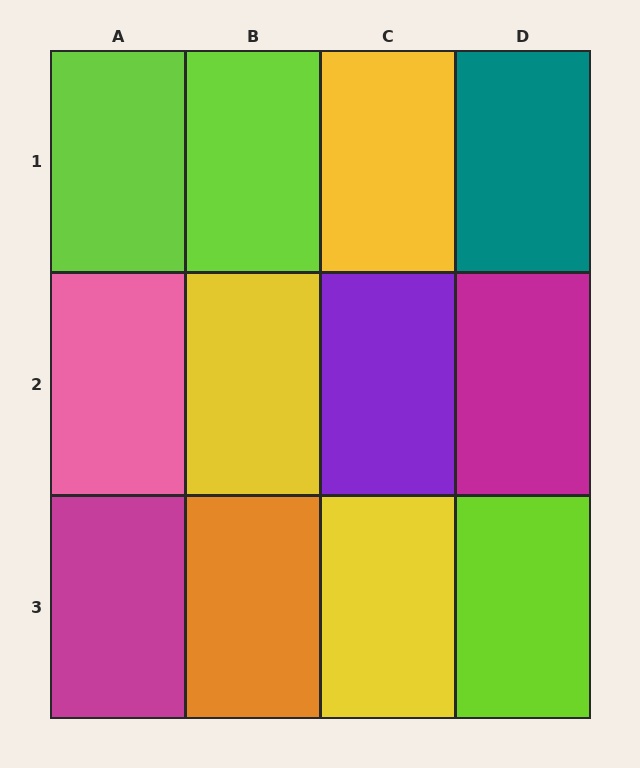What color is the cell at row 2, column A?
Pink.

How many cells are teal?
1 cell is teal.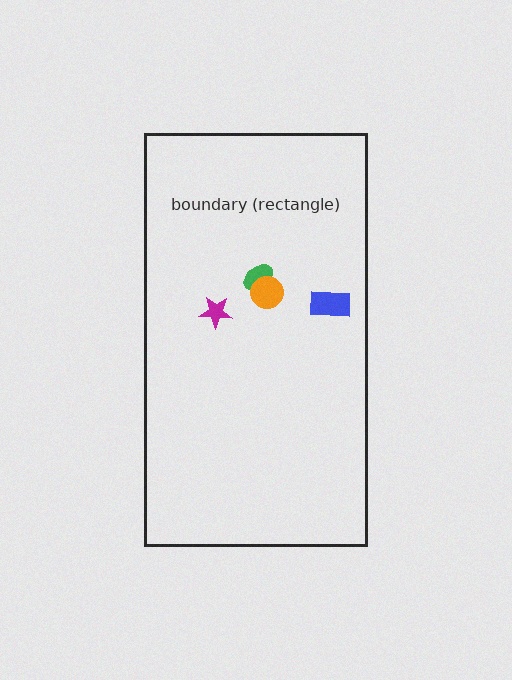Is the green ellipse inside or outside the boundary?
Inside.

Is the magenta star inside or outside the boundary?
Inside.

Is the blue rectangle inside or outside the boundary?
Inside.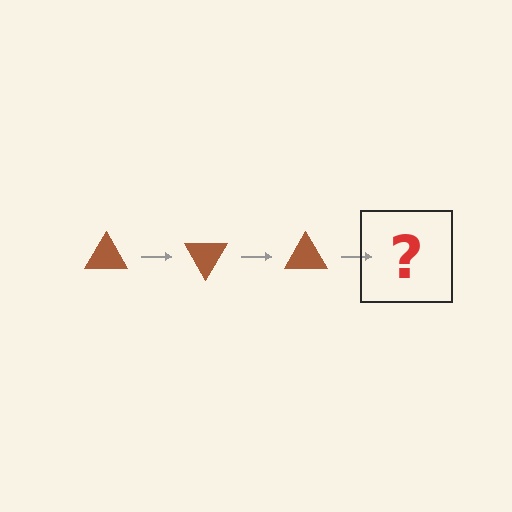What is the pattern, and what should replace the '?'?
The pattern is that the triangle rotates 60 degrees each step. The '?' should be a brown triangle rotated 180 degrees.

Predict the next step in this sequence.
The next step is a brown triangle rotated 180 degrees.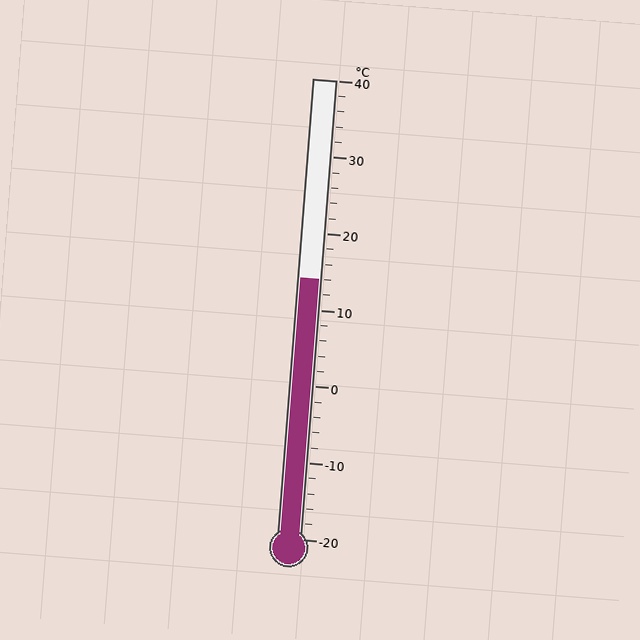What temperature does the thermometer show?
The thermometer shows approximately 14°C.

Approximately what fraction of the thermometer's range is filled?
The thermometer is filled to approximately 55% of its range.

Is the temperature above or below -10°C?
The temperature is above -10°C.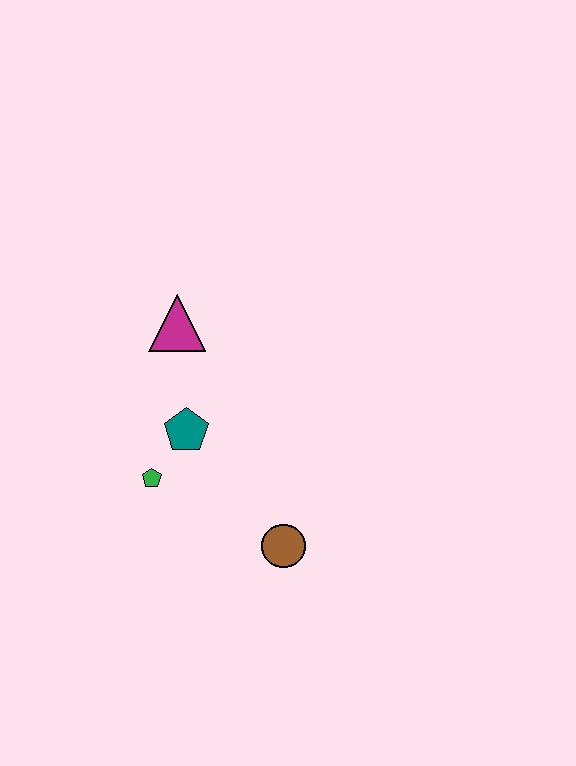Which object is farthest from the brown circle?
The magenta triangle is farthest from the brown circle.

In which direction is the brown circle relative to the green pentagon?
The brown circle is to the right of the green pentagon.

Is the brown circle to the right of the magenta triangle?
Yes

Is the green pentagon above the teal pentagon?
No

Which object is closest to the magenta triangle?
The teal pentagon is closest to the magenta triangle.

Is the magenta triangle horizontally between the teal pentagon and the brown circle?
No